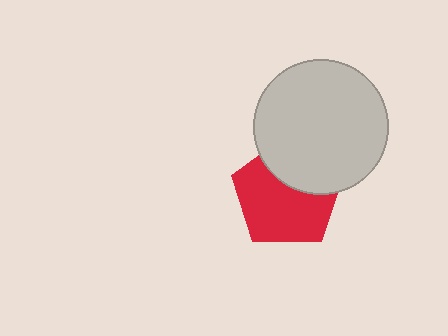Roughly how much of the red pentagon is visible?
Most of it is visible (roughly 65%).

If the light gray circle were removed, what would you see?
You would see the complete red pentagon.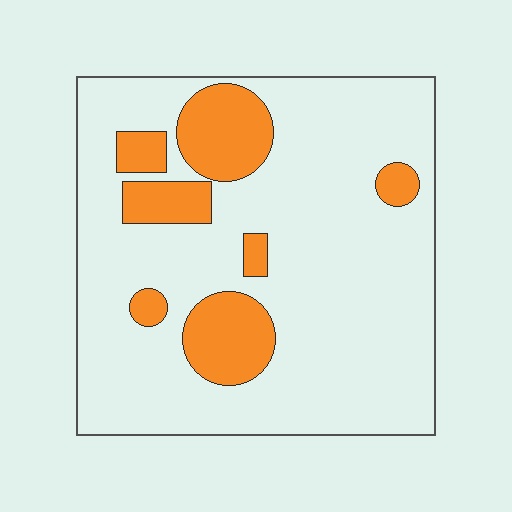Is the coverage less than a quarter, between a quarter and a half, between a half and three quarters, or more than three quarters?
Less than a quarter.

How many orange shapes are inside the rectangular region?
7.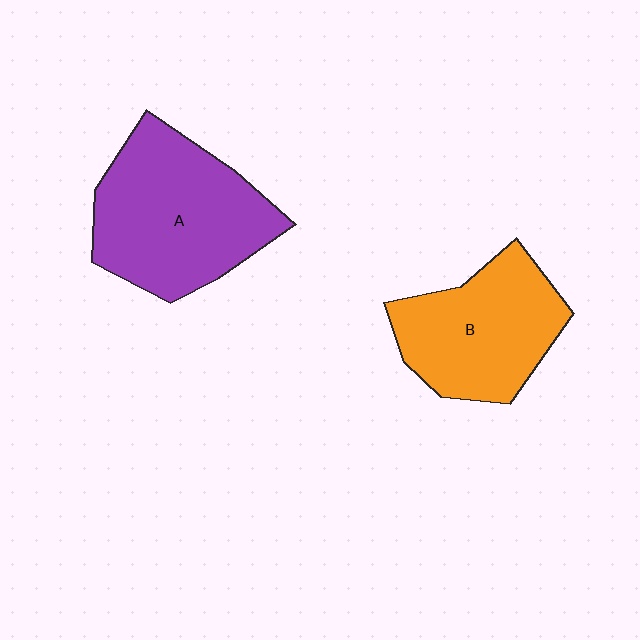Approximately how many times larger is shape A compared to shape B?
Approximately 1.2 times.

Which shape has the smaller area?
Shape B (orange).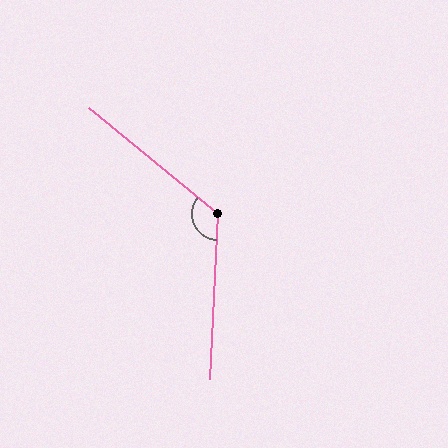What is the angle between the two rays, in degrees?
Approximately 127 degrees.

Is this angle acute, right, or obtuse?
It is obtuse.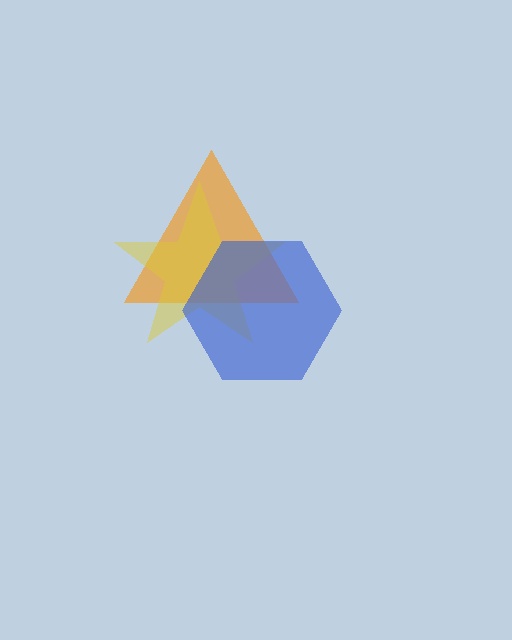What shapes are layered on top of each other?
The layered shapes are: an orange triangle, a yellow star, a blue hexagon.